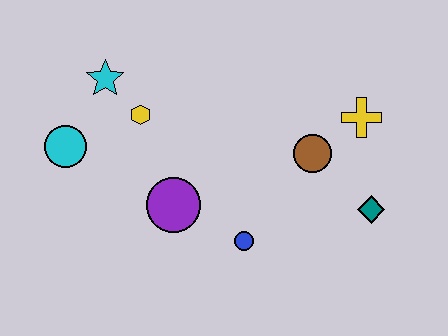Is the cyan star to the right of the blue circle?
No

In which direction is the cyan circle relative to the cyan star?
The cyan circle is below the cyan star.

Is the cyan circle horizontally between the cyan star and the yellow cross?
No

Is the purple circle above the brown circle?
No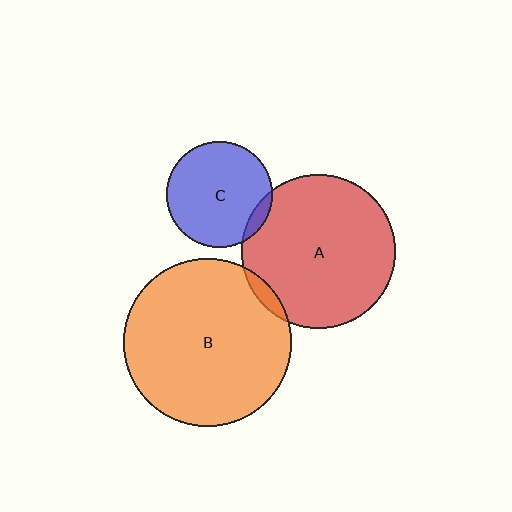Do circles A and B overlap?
Yes.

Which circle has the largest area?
Circle B (orange).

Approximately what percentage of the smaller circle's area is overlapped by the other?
Approximately 5%.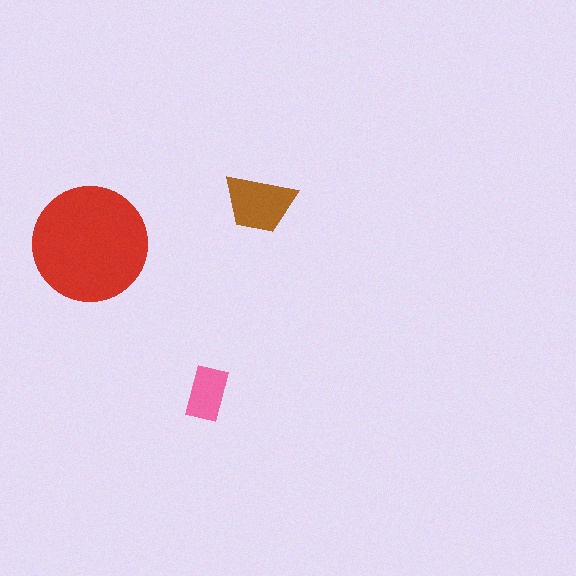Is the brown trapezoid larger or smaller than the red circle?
Smaller.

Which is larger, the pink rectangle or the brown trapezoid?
The brown trapezoid.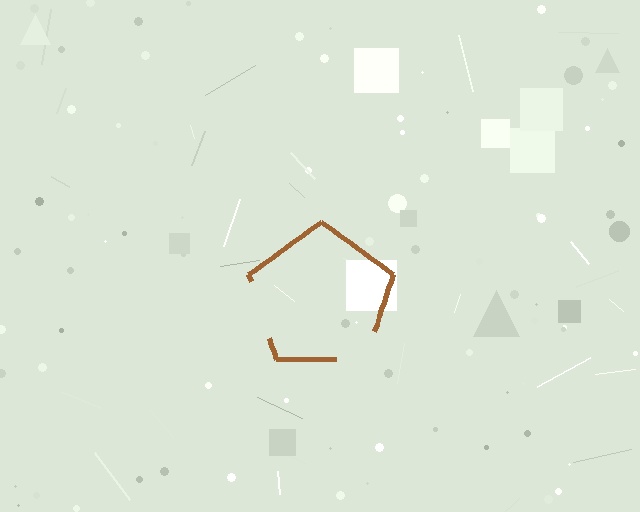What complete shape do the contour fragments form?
The contour fragments form a pentagon.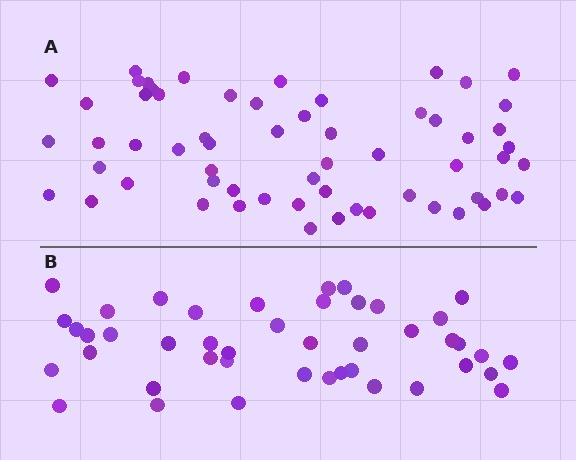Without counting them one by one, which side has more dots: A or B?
Region A (the top region) has more dots.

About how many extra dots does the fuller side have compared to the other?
Region A has approximately 15 more dots than region B.